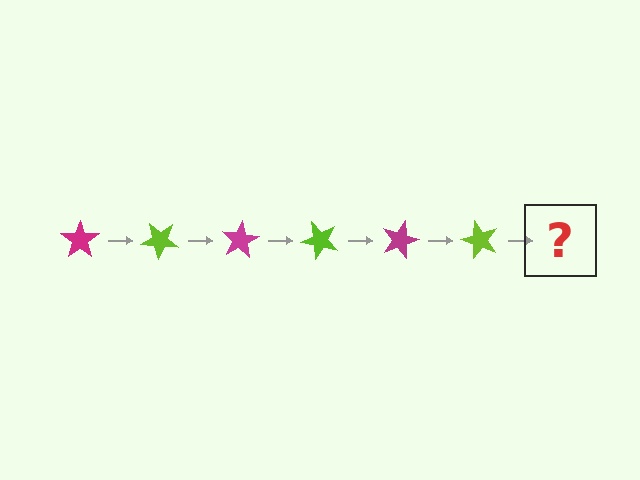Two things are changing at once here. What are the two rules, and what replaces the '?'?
The two rules are that it rotates 40 degrees each step and the color cycles through magenta and lime. The '?' should be a magenta star, rotated 240 degrees from the start.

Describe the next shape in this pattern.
It should be a magenta star, rotated 240 degrees from the start.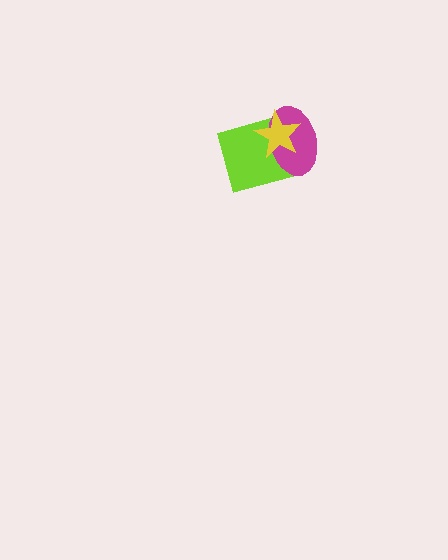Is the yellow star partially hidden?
No, no other shape covers it.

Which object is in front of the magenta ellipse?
The yellow star is in front of the magenta ellipse.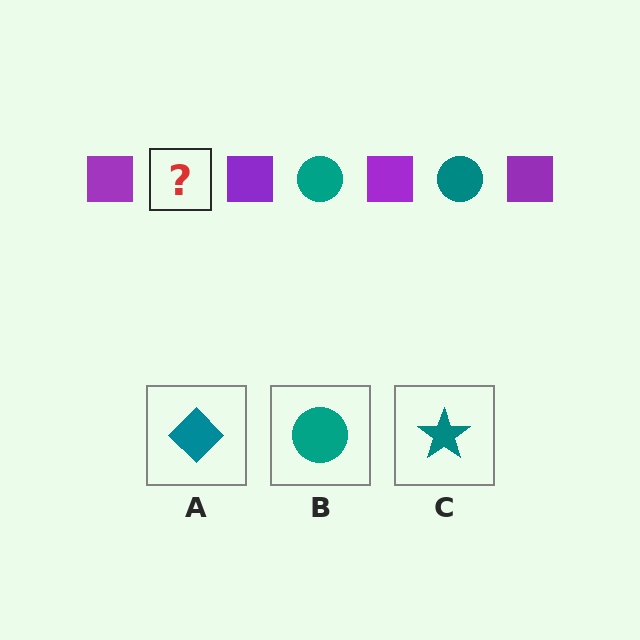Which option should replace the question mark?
Option B.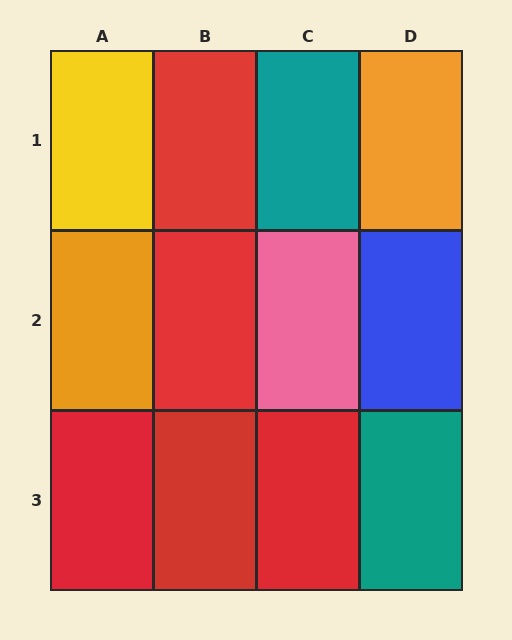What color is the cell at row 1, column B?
Red.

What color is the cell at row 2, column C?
Pink.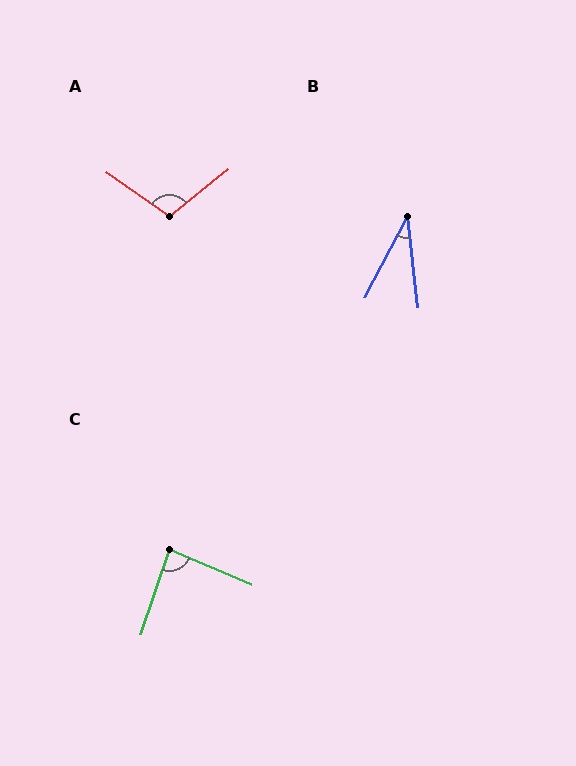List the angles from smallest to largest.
B (34°), C (85°), A (107°).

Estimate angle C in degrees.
Approximately 85 degrees.